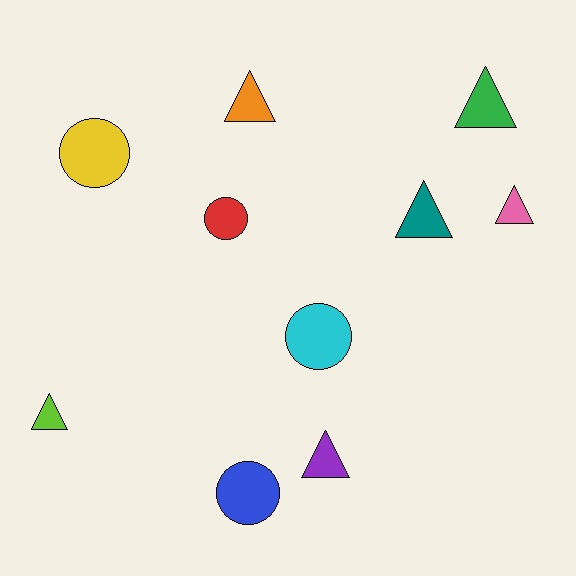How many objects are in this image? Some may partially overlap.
There are 10 objects.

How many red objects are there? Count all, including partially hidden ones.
There is 1 red object.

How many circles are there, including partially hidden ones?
There are 4 circles.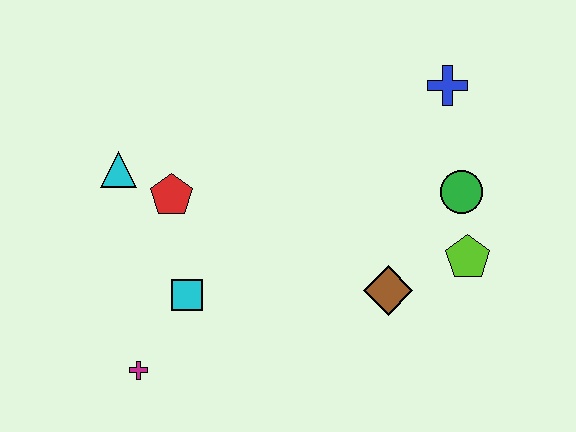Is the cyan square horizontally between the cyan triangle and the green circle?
Yes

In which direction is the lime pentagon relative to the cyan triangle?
The lime pentagon is to the right of the cyan triangle.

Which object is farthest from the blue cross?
The magenta cross is farthest from the blue cross.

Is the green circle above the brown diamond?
Yes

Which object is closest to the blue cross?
The green circle is closest to the blue cross.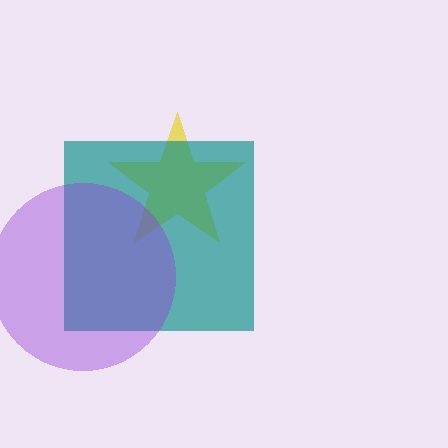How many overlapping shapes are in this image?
There are 3 overlapping shapes in the image.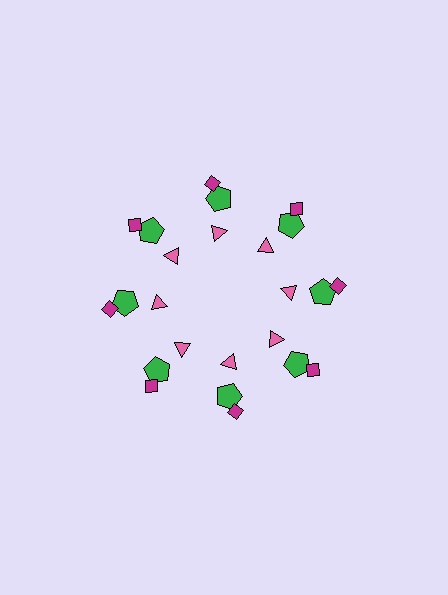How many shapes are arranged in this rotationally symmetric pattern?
There are 24 shapes, arranged in 8 groups of 3.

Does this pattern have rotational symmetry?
Yes, this pattern has 8-fold rotational symmetry. It looks the same after rotating 45 degrees around the center.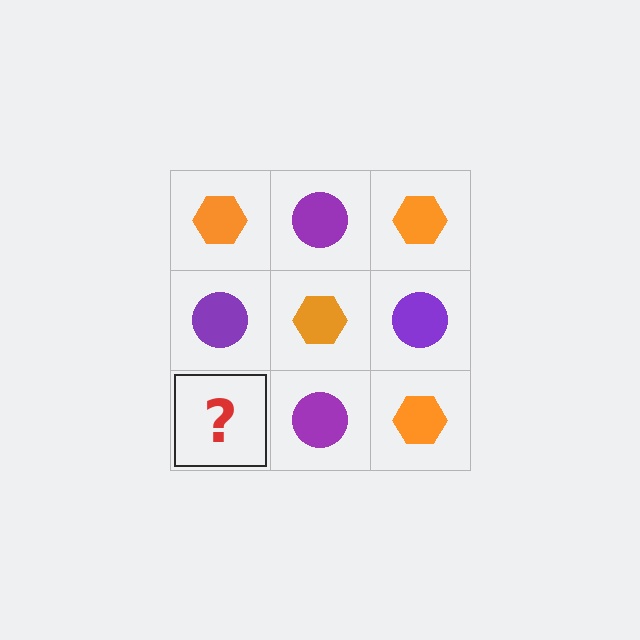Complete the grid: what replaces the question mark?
The question mark should be replaced with an orange hexagon.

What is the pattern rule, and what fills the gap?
The rule is that it alternates orange hexagon and purple circle in a checkerboard pattern. The gap should be filled with an orange hexagon.